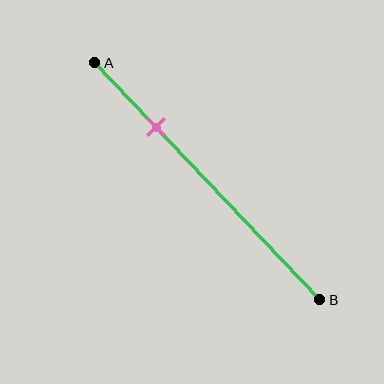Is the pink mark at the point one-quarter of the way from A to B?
Yes, the mark is approximately at the one-quarter point.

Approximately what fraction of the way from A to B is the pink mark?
The pink mark is approximately 25% of the way from A to B.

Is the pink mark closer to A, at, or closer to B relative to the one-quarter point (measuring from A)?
The pink mark is approximately at the one-quarter point of segment AB.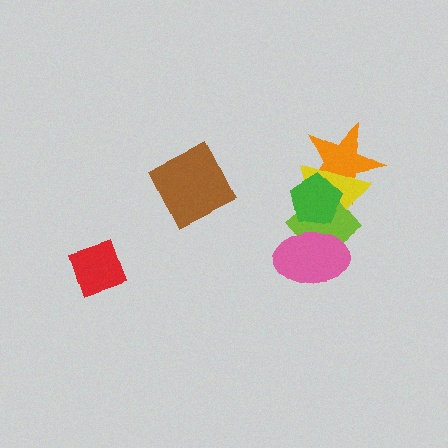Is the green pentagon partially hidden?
No, no other shape covers it.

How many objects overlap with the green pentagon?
4 objects overlap with the green pentagon.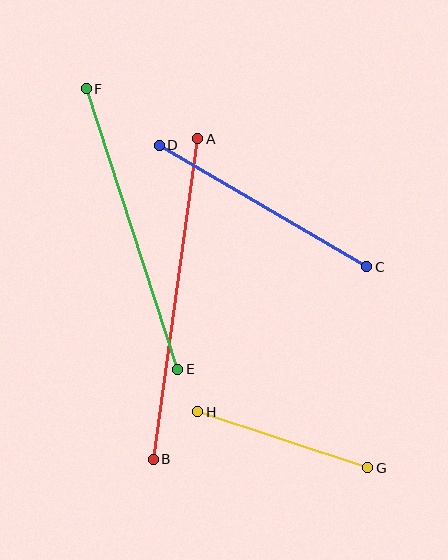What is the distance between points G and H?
The distance is approximately 179 pixels.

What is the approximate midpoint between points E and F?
The midpoint is at approximately (132, 229) pixels.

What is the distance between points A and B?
The distance is approximately 324 pixels.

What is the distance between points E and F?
The distance is approximately 295 pixels.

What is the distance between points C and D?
The distance is approximately 240 pixels.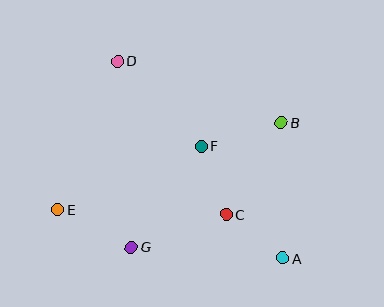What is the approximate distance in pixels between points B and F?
The distance between B and F is approximately 83 pixels.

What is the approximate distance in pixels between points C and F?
The distance between C and F is approximately 72 pixels.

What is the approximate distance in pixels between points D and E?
The distance between D and E is approximately 160 pixels.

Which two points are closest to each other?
Points A and C are closest to each other.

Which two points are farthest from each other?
Points A and D are farthest from each other.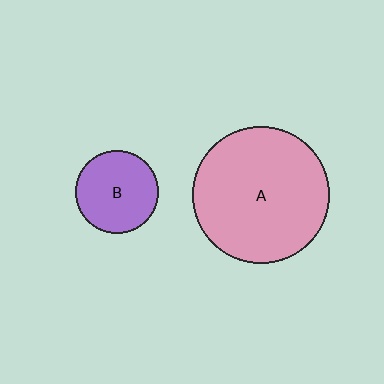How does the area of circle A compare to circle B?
Approximately 2.7 times.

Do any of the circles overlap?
No, none of the circles overlap.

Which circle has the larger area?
Circle A (pink).